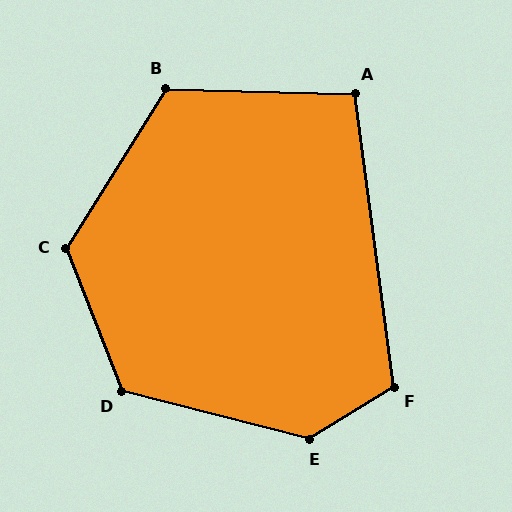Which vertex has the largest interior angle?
E, at approximately 134 degrees.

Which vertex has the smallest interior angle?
A, at approximately 99 degrees.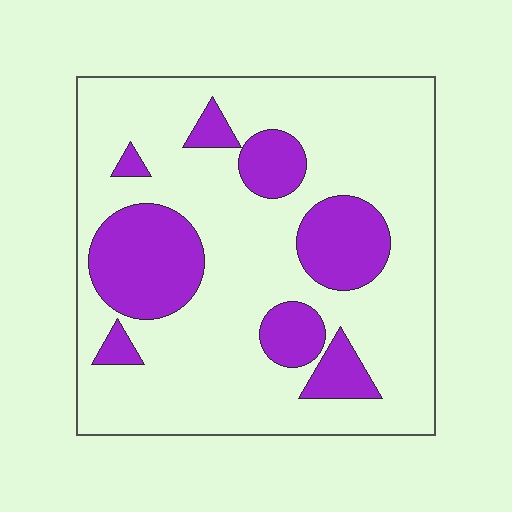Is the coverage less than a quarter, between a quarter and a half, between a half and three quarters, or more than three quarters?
Less than a quarter.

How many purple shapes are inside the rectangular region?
8.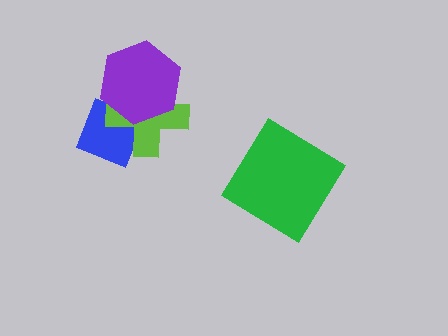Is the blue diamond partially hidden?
Yes, it is partially covered by another shape.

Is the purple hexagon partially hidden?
No, no other shape covers it.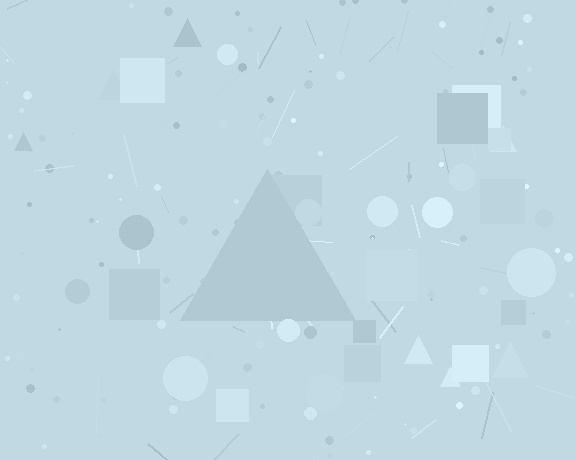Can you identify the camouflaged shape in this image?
The camouflaged shape is a triangle.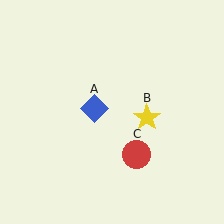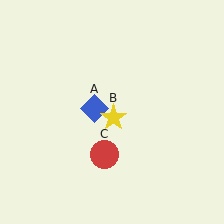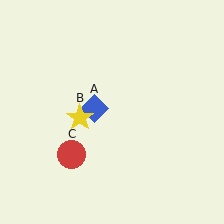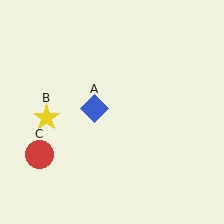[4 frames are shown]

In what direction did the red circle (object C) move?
The red circle (object C) moved left.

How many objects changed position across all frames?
2 objects changed position: yellow star (object B), red circle (object C).